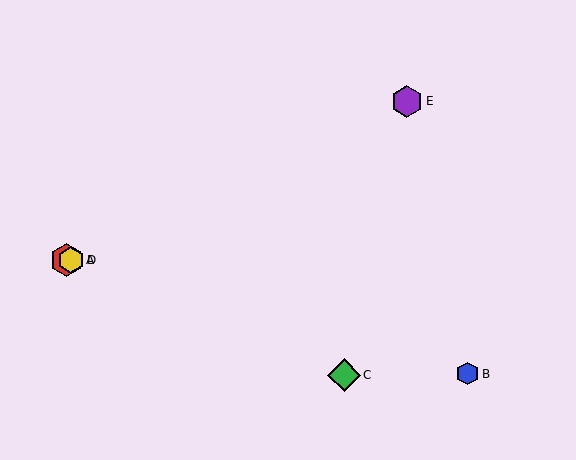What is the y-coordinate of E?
Object E is at y≈101.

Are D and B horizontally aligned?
No, D is at y≈260 and B is at y≈374.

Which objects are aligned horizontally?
Objects A, D are aligned horizontally.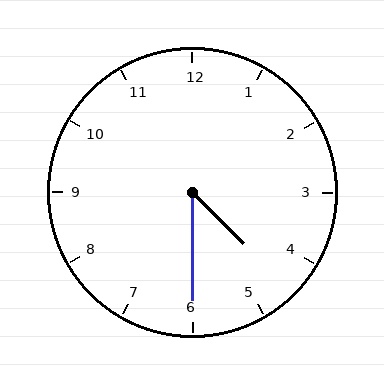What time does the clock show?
4:30.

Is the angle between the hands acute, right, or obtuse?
It is acute.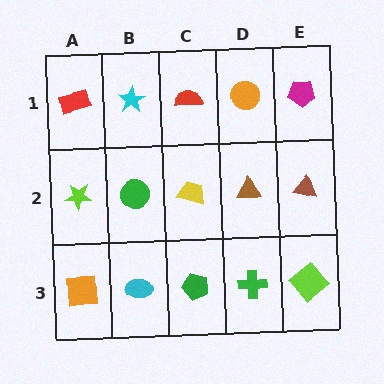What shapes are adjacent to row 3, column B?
A green circle (row 2, column B), an orange square (row 3, column A), a green pentagon (row 3, column C).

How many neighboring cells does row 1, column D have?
3.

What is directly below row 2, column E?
A lime diamond.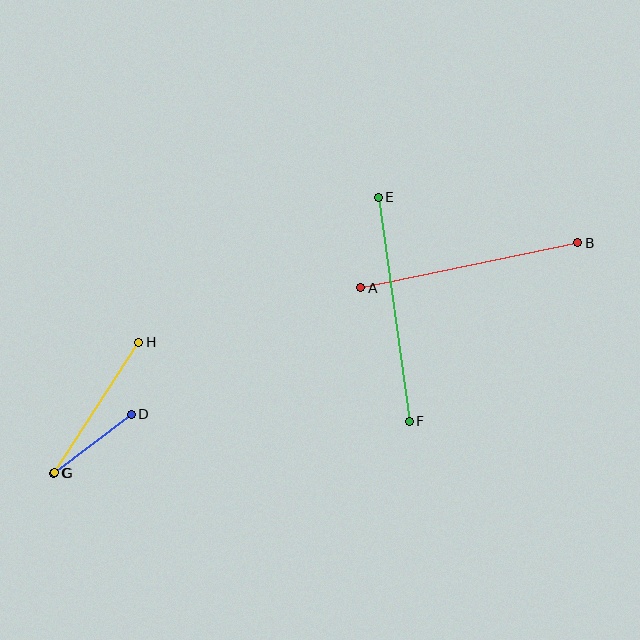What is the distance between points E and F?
The distance is approximately 226 pixels.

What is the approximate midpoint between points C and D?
The midpoint is at approximately (92, 444) pixels.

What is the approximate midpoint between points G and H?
The midpoint is at approximately (97, 407) pixels.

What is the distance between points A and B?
The distance is approximately 222 pixels.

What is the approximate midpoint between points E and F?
The midpoint is at approximately (394, 309) pixels.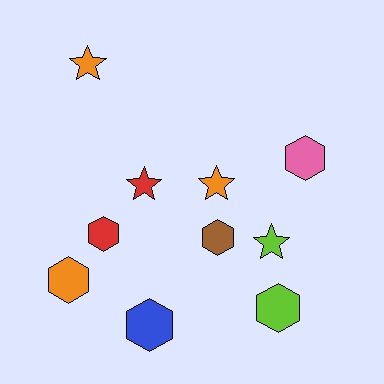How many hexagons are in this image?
There are 6 hexagons.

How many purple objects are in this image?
There are no purple objects.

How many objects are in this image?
There are 10 objects.